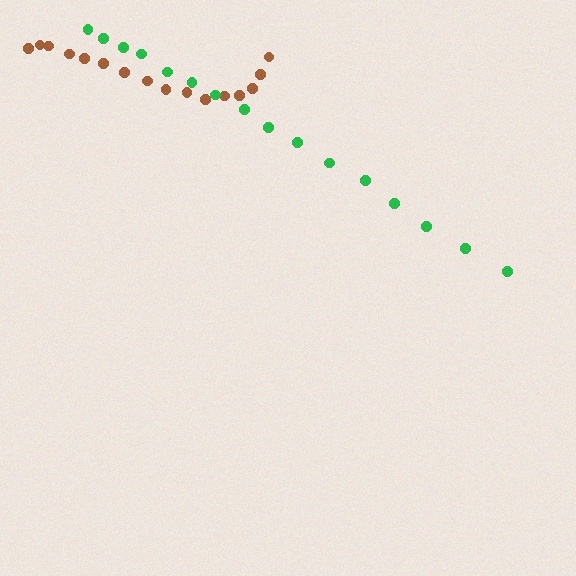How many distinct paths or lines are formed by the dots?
There are 2 distinct paths.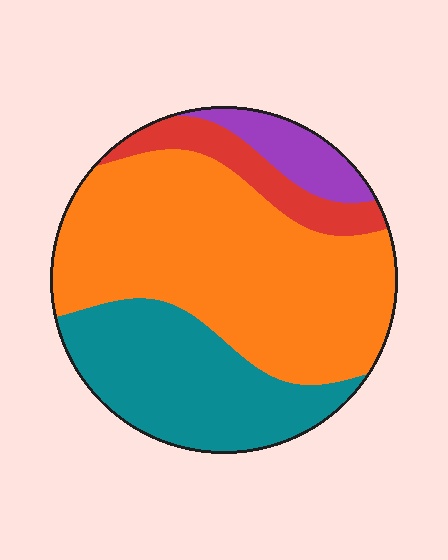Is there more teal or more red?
Teal.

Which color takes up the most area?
Orange, at roughly 55%.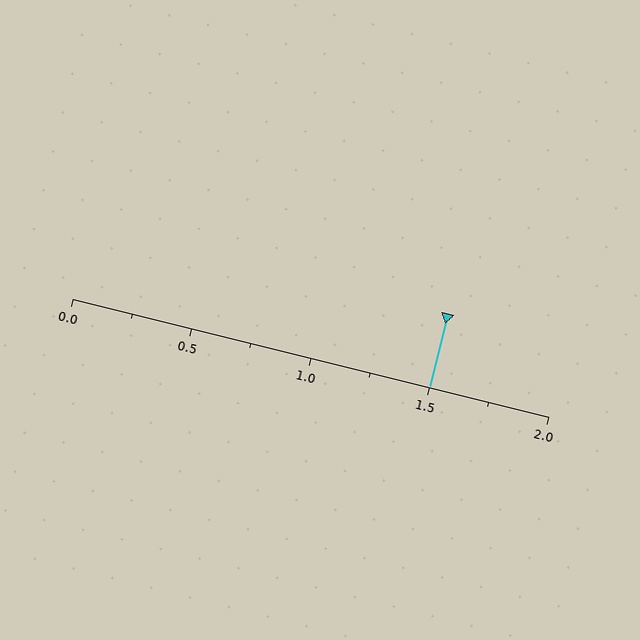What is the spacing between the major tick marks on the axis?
The major ticks are spaced 0.5 apart.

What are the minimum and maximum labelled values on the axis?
The axis runs from 0.0 to 2.0.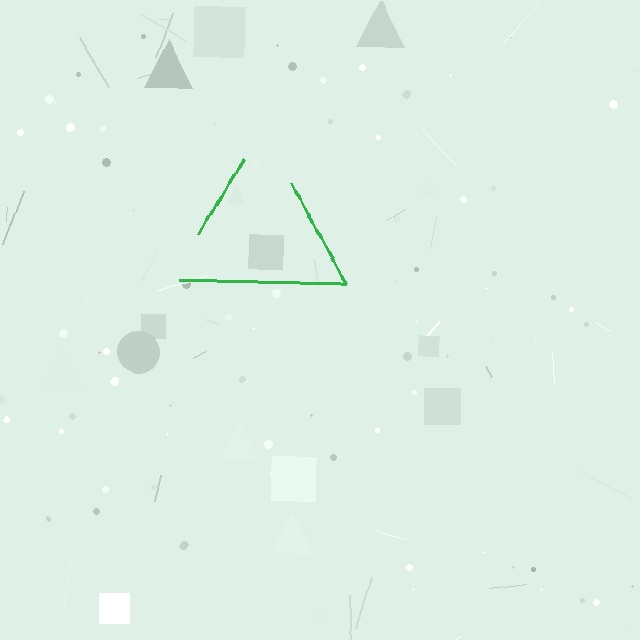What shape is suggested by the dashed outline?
The dashed outline suggests a triangle.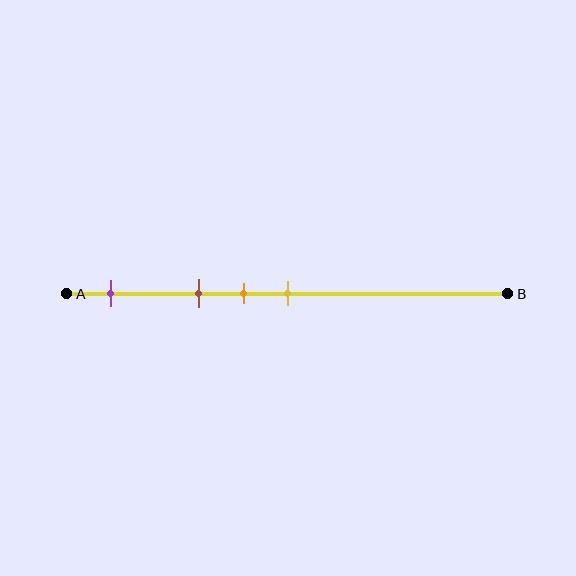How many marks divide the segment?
There are 4 marks dividing the segment.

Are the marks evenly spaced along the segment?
No, the marks are not evenly spaced.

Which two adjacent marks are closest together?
The orange and yellow marks are the closest adjacent pair.